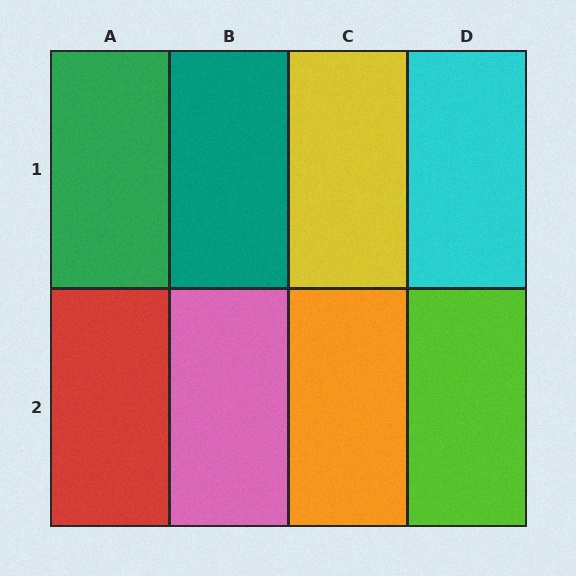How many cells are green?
1 cell is green.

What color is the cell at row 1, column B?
Teal.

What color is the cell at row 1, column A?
Green.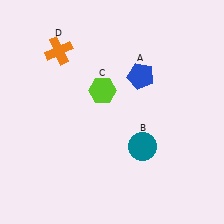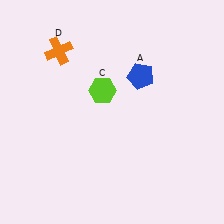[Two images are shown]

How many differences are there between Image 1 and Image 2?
There is 1 difference between the two images.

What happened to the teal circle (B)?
The teal circle (B) was removed in Image 2. It was in the bottom-right area of Image 1.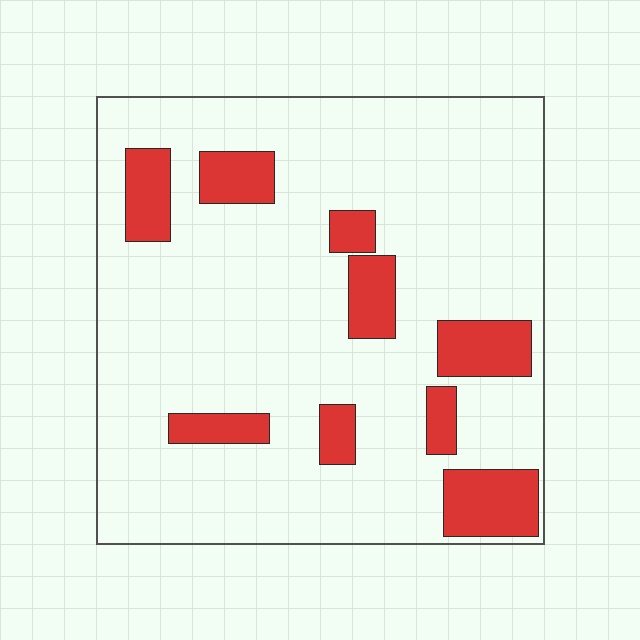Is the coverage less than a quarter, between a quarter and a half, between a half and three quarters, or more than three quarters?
Less than a quarter.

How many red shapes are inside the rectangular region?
9.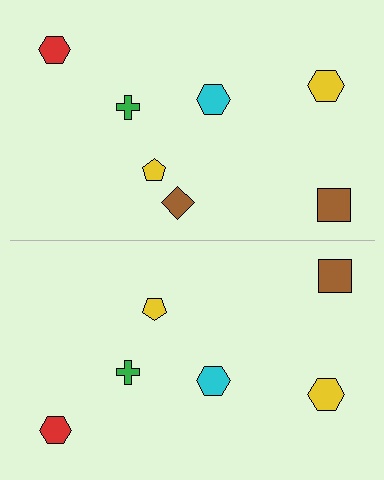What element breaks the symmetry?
A brown diamond is missing from the bottom side.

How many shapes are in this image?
There are 13 shapes in this image.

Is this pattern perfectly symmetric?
No, the pattern is not perfectly symmetric. A brown diamond is missing from the bottom side.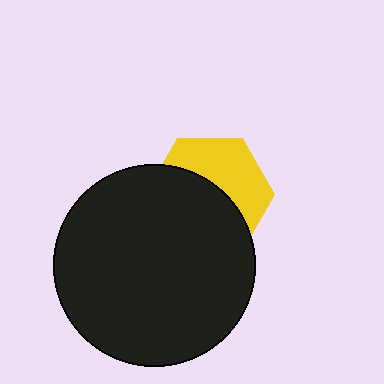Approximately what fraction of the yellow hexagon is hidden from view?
Roughly 56% of the yellow hexagon is hidden behind the black circle.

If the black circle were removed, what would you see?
You would see the complete yellow hexagon.